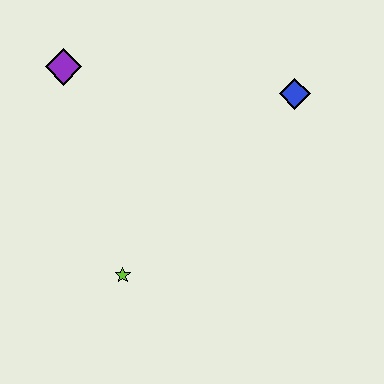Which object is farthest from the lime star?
The blue diamond is farthest from the lime star.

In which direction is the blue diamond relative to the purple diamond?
The blue diamond is to the right of the purple diamond.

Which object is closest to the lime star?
The purple diamond is closest to the lime star.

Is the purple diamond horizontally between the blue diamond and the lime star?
No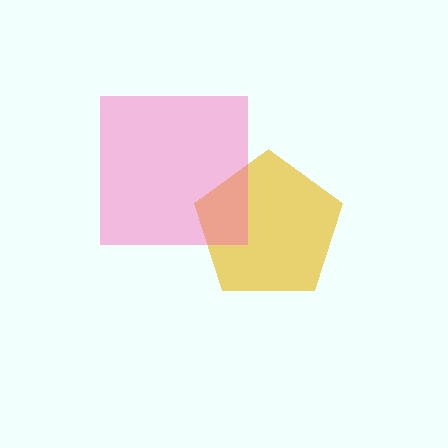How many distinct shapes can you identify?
There are 2 distinct shapes: a yellow pentagon, a pink square.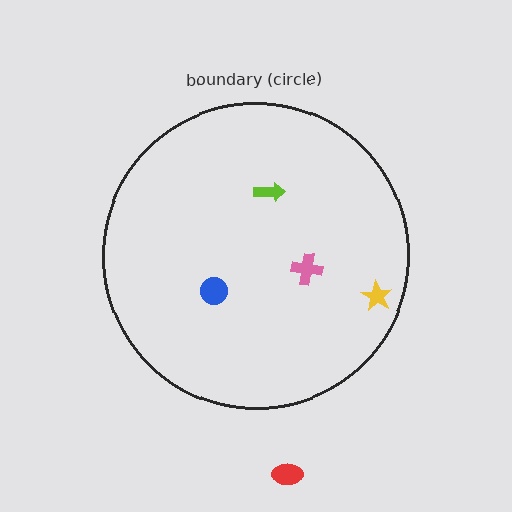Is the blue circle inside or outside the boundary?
Inside.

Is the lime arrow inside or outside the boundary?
Inside.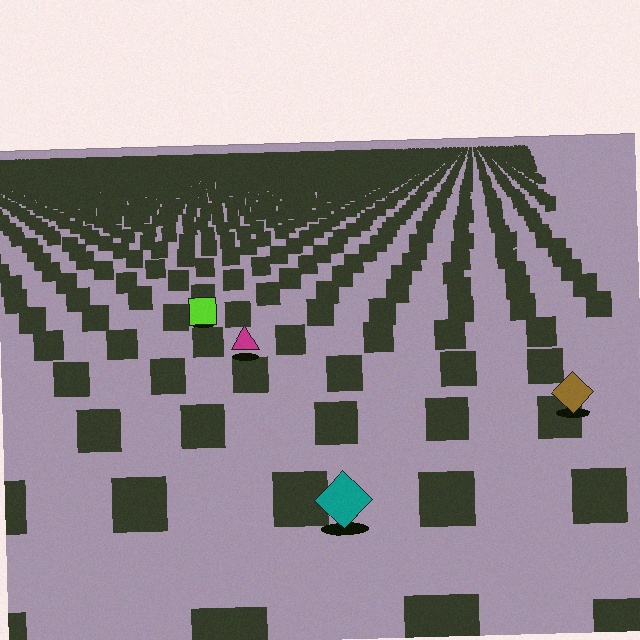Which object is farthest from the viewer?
The lime square is farthest from the viewer. It appears smaller and the ground texture around it is denser.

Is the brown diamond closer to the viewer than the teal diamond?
No. The teal diamond is closer — you can tell from the texture gradient: the ground texture is coarser near it.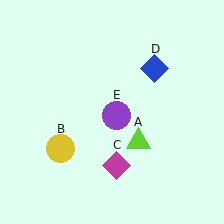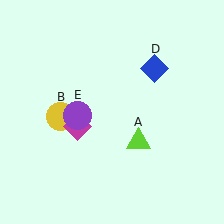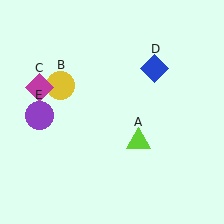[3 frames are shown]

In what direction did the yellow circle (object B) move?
The yellow circle (object B) moved up.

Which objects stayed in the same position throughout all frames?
Lime triangle (object A) and blue diamond (object D) remained stationary.